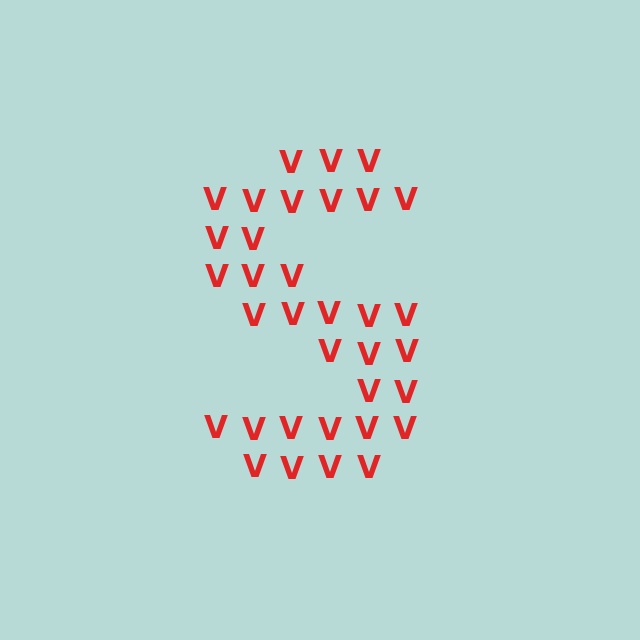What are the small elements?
The small elements are letter V's.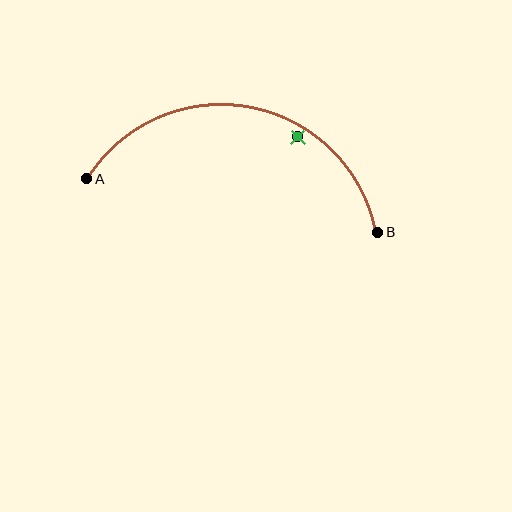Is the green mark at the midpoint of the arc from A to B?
No — the green mark does not lie on the arc at all. It sits slightly inside the curve.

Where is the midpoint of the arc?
The arc midpoint is the point on the curve farthest from the straight line joining A and B. It sits above that line.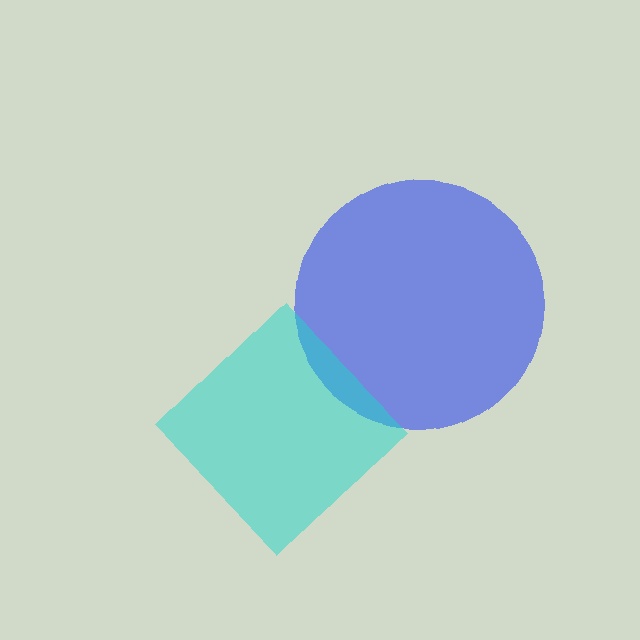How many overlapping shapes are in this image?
There are 2 overlapping shapes in the image.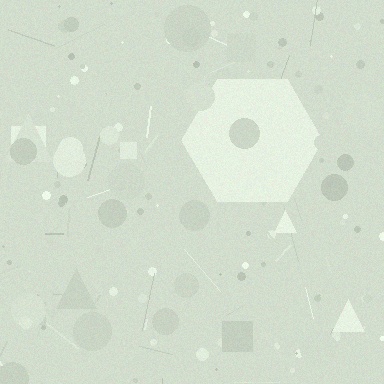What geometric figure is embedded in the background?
A hexagon is embedded in the background.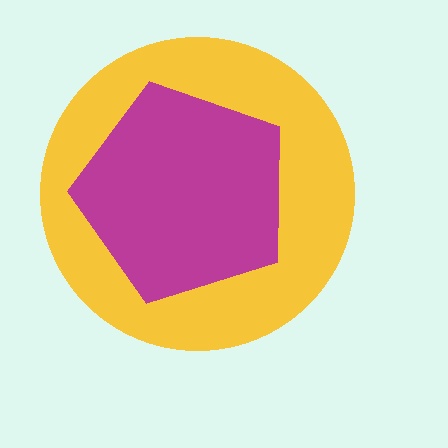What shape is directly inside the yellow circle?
The magenta pentagon.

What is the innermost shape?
The magenta pentagon.